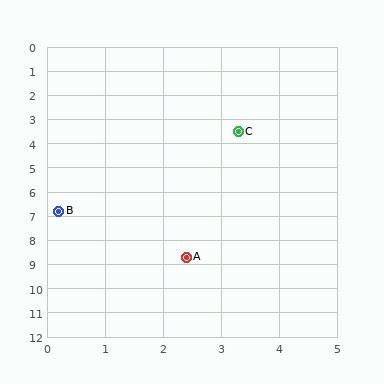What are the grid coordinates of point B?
Point B is at approximately (0.2, 6.8).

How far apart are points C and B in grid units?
Points C and B are about 4.5 grid units apart.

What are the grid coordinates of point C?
Point C is at approximately (3.3, 3.5).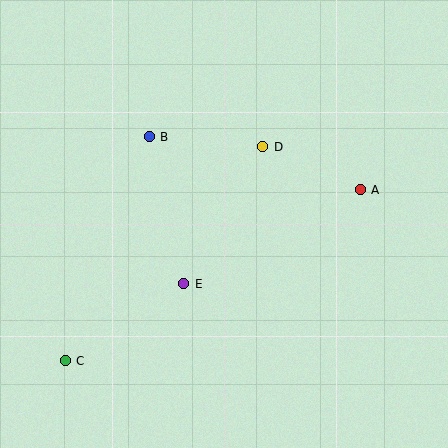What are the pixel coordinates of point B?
Point B is at (149, 137).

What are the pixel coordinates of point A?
Point A is at (360, 190).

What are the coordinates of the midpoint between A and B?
The midpoint between A and B is at (255, 163).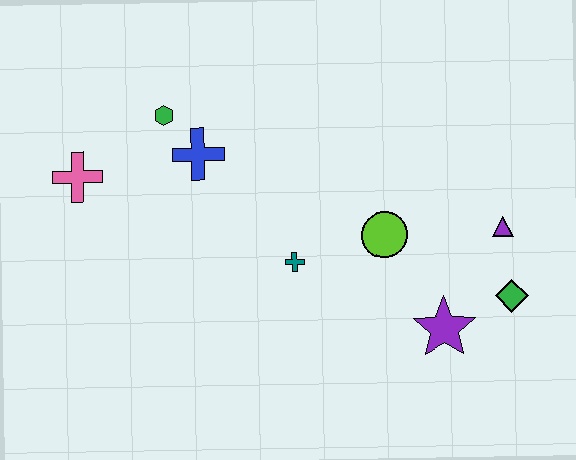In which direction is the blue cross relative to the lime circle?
The blue cross is to the left of the lime circle.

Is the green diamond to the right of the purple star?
Yes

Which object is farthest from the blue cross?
The green diamond is farthest from the blue cross.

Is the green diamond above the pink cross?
No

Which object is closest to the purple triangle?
The green diamond is closest to the purple triangle.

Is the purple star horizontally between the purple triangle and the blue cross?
Yes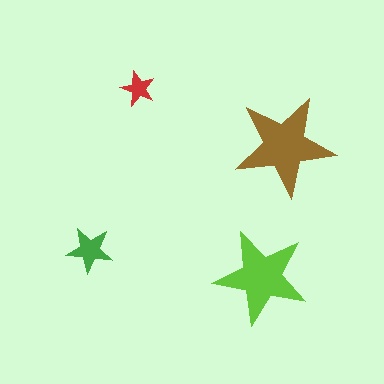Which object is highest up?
The red star is topmost.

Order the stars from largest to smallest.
the brown one, the lime one, the green one, the red one.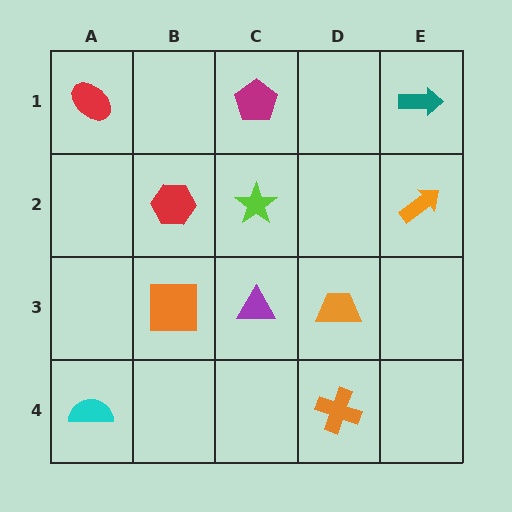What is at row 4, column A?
A cyan semicircle.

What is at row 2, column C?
A lime star.